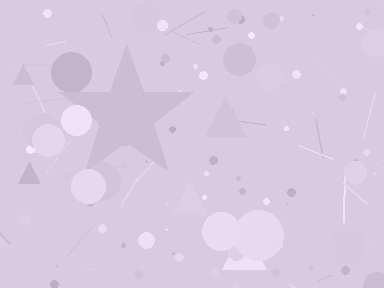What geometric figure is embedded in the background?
A star is embedded in the background.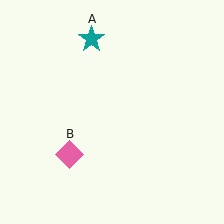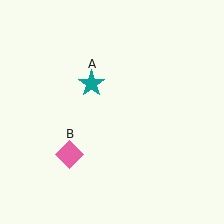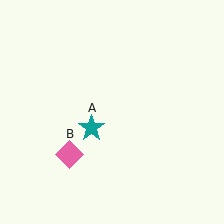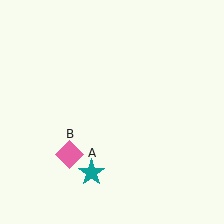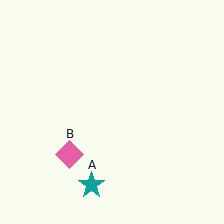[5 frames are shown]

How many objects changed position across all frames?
1 object changed position: teal star (object A).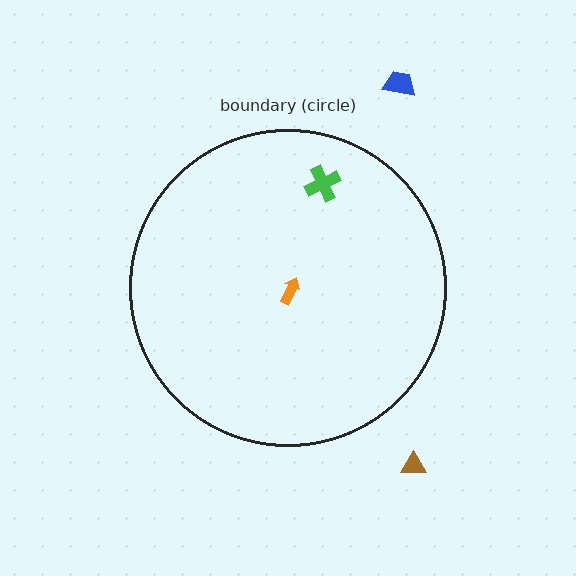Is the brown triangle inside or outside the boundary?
Outside.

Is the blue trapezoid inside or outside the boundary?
Outside.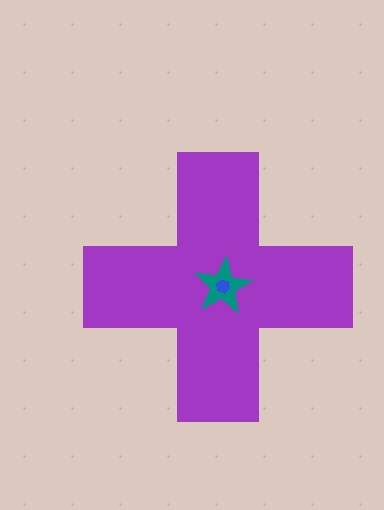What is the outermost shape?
The purple cross.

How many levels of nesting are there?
3.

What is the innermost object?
The blue hexagon.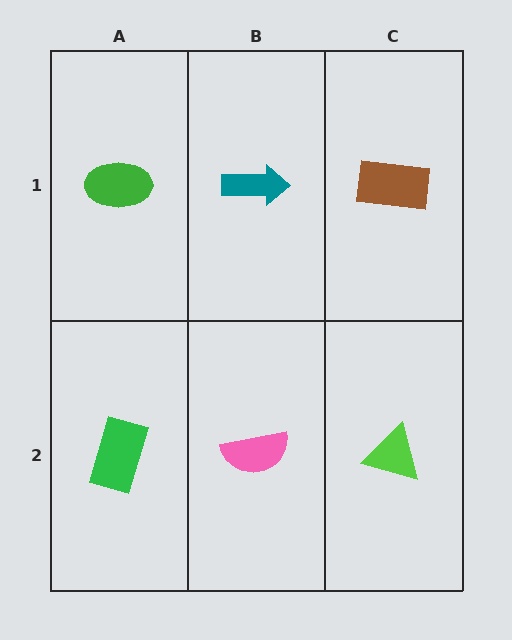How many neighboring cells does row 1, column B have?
3.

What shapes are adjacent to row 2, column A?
A green ellipse (row 1, column A), a pink semicircle (row 2, column B).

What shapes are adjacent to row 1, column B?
A pink semicircle (row 2, column B), a green ellipse (row 1, column A), a brown rectangle (row 1, column C).